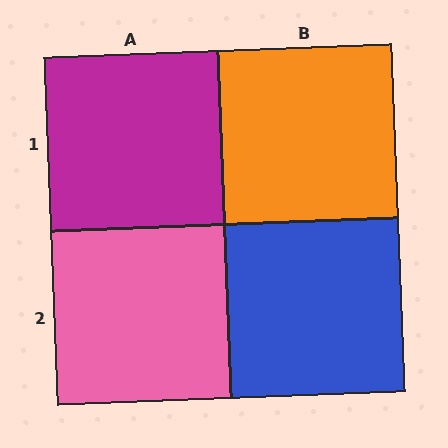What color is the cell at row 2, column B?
Blue.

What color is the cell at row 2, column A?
Pink.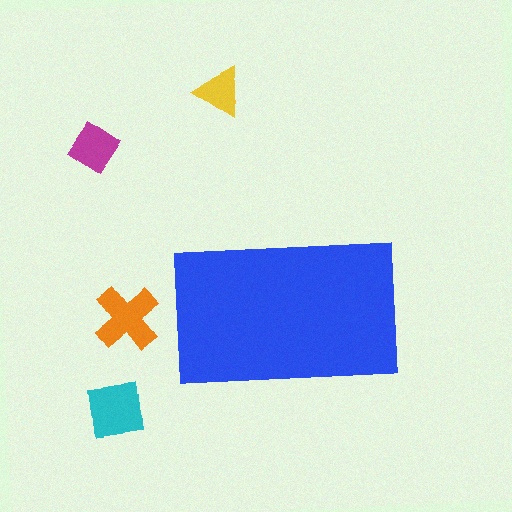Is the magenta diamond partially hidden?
No, the magenta diamond is fully visible.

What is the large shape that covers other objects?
A blue rectangle.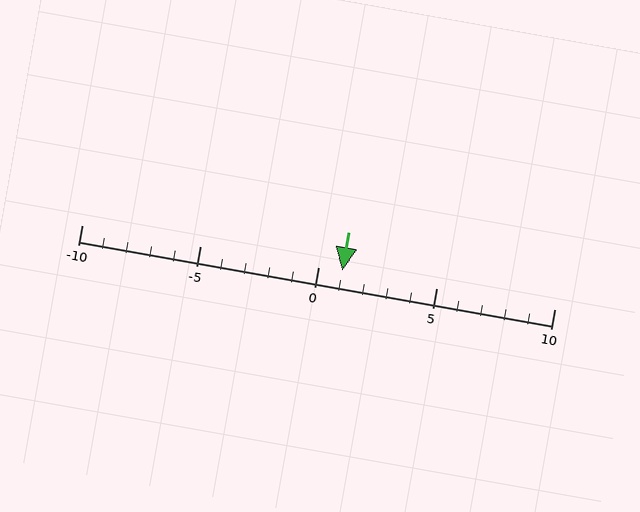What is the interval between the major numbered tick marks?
The major tick marks are spaced 5 units apart.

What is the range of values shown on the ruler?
The ruler shows values from -10 to 10.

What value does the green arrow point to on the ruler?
The green arrow points to approximately 1.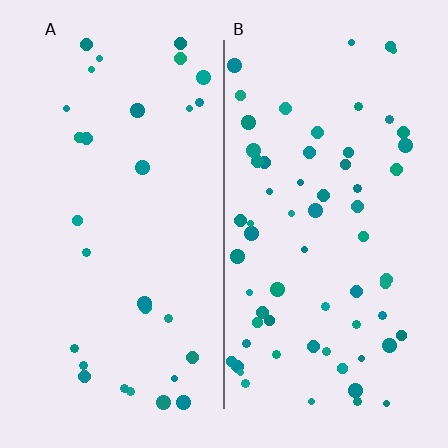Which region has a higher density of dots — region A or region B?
B (the right).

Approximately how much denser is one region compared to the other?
Approximately 2.2× — region B over region A.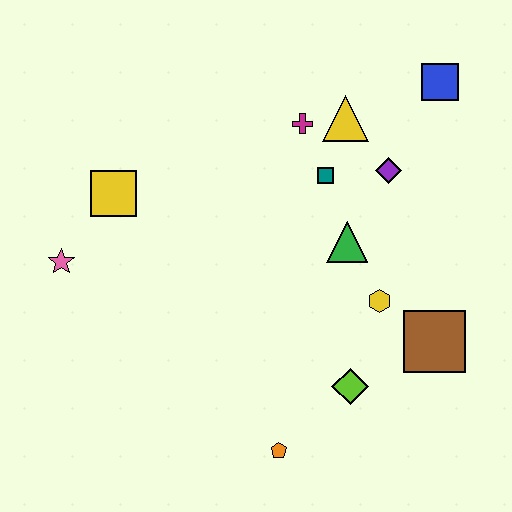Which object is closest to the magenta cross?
The yellow triangle is closest to the magenta cross.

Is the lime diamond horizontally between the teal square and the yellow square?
No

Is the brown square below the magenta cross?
Yes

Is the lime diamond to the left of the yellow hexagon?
Yes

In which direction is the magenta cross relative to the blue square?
The magenta cross is to the left of the blue square.